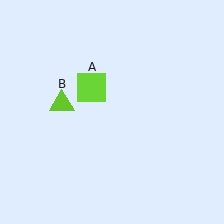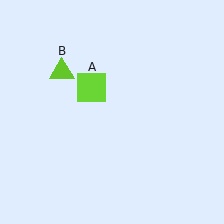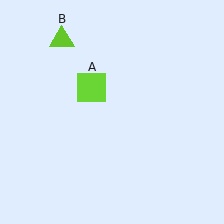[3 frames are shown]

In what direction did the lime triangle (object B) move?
The lime triangle (object B) moved up.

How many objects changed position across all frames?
1 object changed position: lime triangle (object B).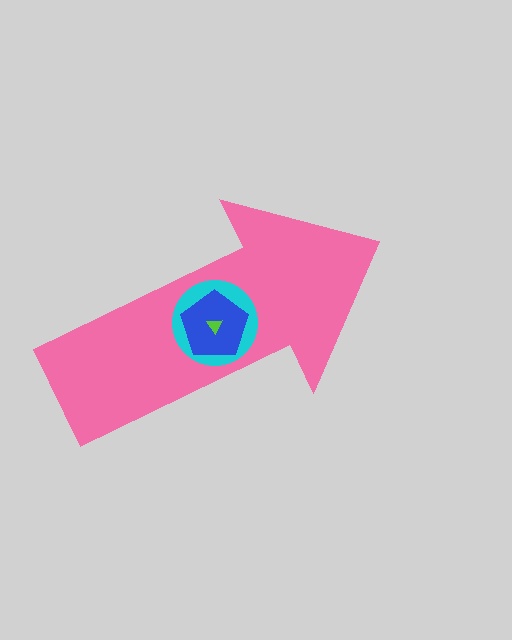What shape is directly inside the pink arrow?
The cyan circle.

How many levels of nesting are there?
4.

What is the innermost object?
The lime triangle.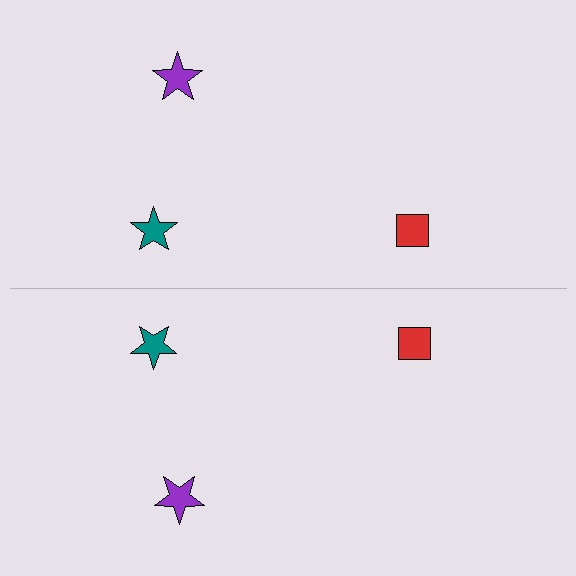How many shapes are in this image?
There are 6 shapes in this image.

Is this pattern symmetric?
Yes, this pattern has bilateral (reflection) symmetry.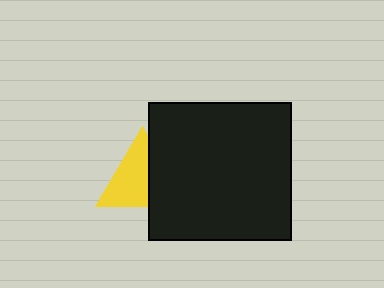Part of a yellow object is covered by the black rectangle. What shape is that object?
It is a triangle.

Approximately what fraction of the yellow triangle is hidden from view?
Roughly 40% of the yellow triangle is hidden behind the black rectangle.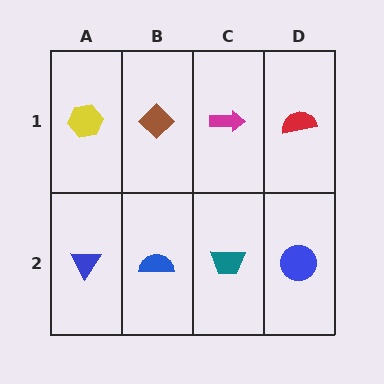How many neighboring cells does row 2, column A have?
2.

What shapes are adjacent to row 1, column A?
A blue triangle (row 2, column A), a brown diamond (row 1, column B).